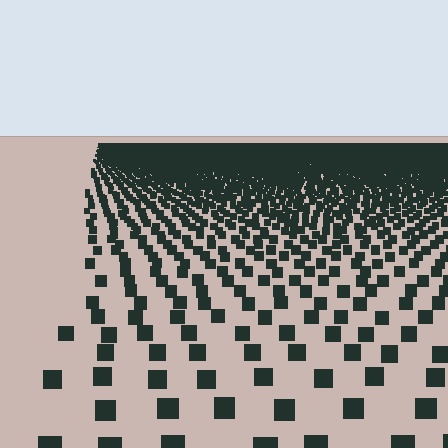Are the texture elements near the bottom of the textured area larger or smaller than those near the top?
Larger. Near the bottom, elements are closer to the viewer and appear at a bigger on-screen size.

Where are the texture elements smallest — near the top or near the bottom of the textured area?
Near the top.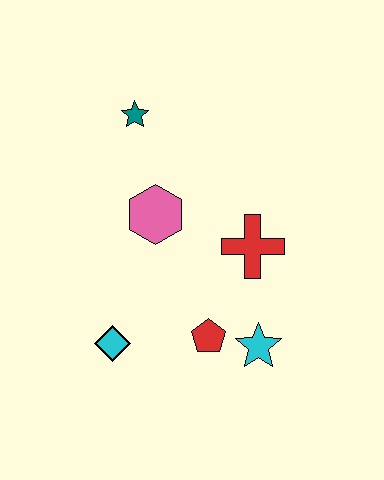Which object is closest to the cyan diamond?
The red pentagon is closest to the cyan diamond.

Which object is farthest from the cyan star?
The teal star is farthest from the cyan star.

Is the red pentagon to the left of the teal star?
No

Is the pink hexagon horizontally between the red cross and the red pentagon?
No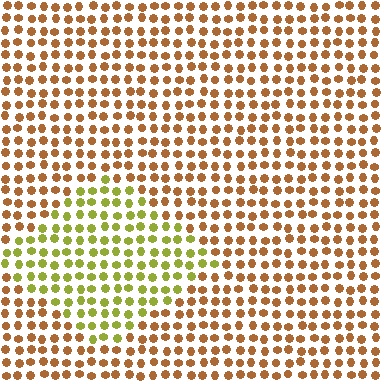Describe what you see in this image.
The image is filled with small brown elements in a uniform arrangement. A diamond-shaped region is visible where the elements are tinted to a slightly different hue, forming a subtle color boundary.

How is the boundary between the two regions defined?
The boundary is defined purely by a slight shift in hue (about 47 degrees). Spacing, size, and orientation are identical on both sides.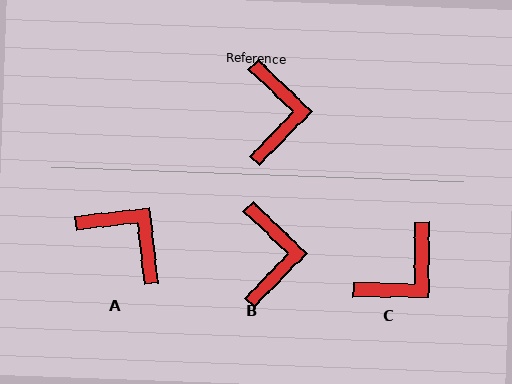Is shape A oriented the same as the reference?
No, it is off by about 50 degrees.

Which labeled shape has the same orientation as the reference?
B.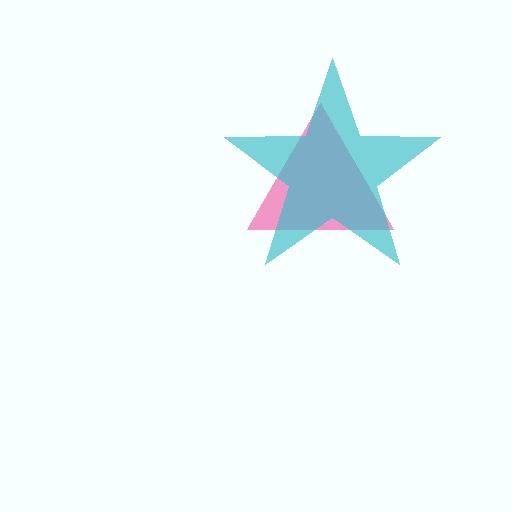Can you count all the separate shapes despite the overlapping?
Yes, there are 2 separate shapes.